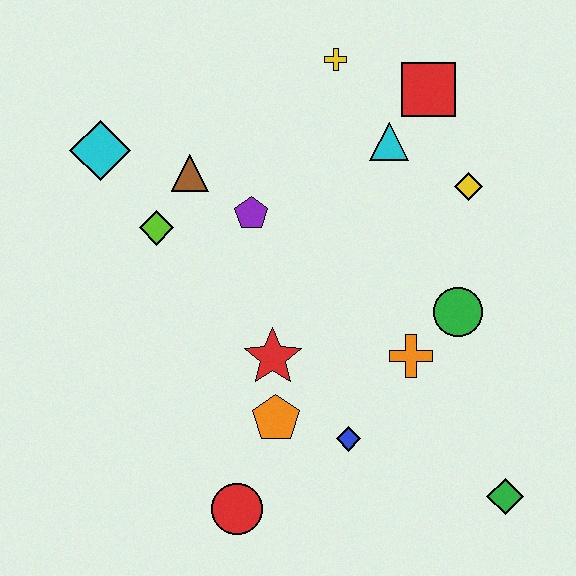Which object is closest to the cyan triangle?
The red square is closest to the cyan triangle.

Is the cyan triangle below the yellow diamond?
No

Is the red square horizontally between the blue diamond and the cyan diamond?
No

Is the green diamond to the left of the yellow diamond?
No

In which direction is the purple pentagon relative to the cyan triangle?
The purple pentagon is to the left of the cyan triangle.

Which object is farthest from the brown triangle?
The green diamond is farthest from the brown triangle.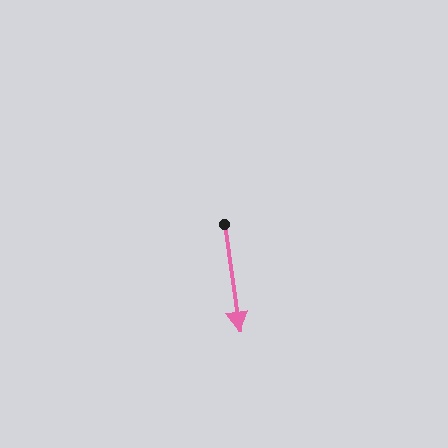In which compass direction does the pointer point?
South.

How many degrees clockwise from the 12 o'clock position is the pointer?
Approximately 172 degrees.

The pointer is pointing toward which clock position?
Roughly 6 o'clock.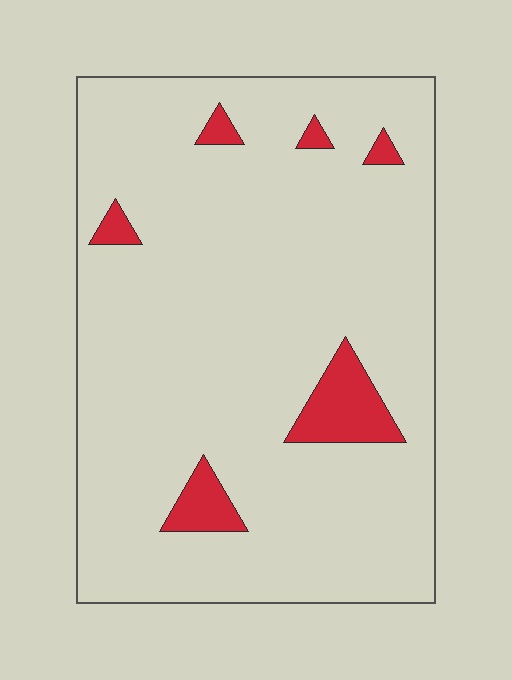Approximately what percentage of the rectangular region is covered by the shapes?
Approximately 5%.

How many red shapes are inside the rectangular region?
6.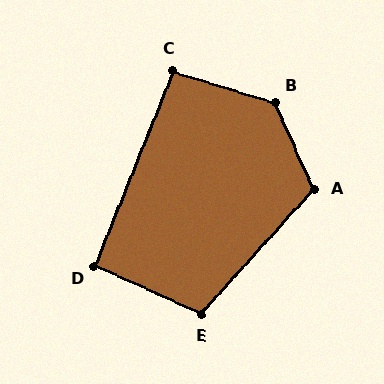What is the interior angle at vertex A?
Approximately 114 degrees (obtuse).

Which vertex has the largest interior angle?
B, at approximately 131 degrees.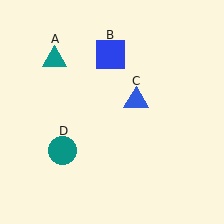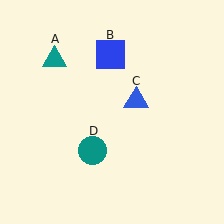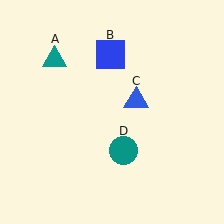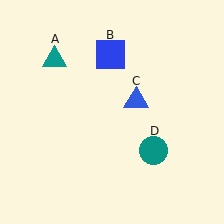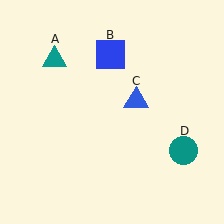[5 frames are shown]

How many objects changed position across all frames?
1 object changed position: teal circle (object D).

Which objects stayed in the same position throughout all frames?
Teal triangle (object A) and blue square (object B) and blue triangle (object C) remained stationary.